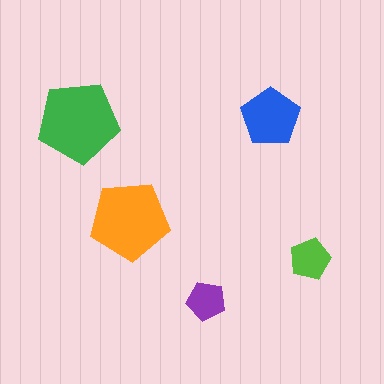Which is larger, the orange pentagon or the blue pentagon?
The orange one.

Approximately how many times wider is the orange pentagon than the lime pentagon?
About 2 times wider.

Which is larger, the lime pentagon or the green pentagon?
The green one.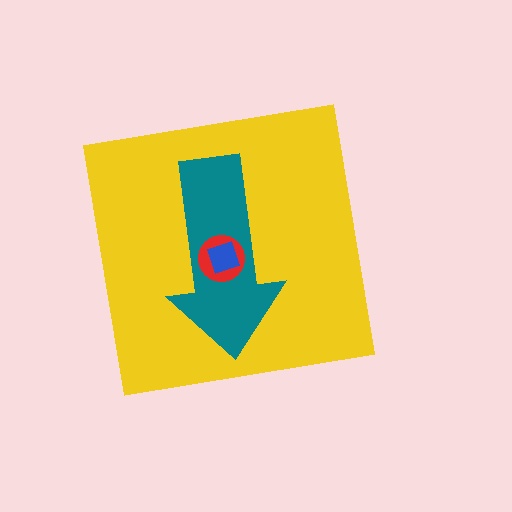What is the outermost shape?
The yellow square.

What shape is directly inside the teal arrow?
The red circle.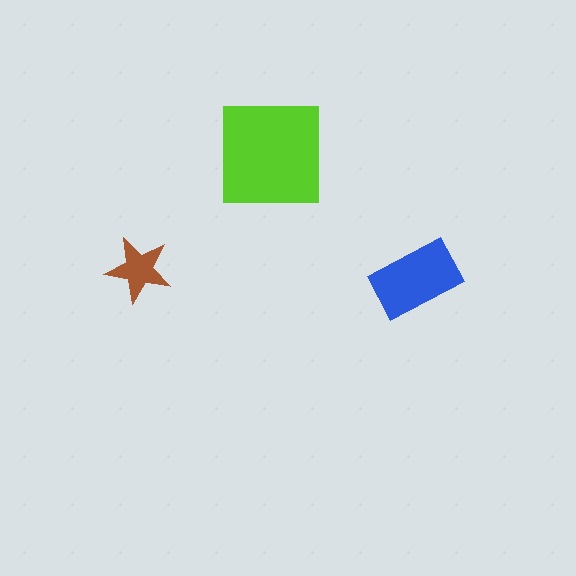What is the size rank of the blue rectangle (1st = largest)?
2nd.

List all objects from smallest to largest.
The brown star, the blue rectangle, the lime square.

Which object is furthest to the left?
The brown star is leftmost.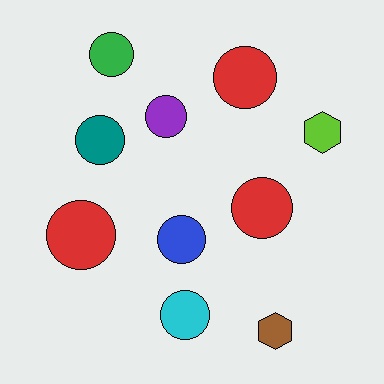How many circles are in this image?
There are 8 circles.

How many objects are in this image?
There are 10 objects.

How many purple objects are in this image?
There is 1 purple object.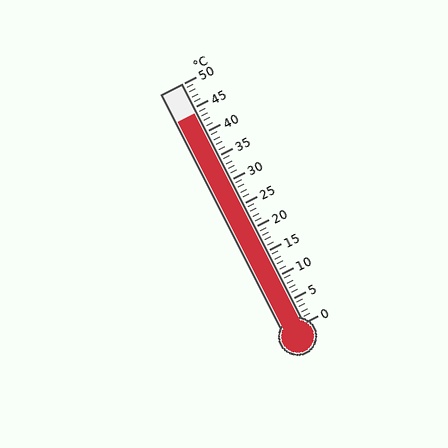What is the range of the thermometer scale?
The thermometer scale ranges from 0°C to 50°C.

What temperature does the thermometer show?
The thermometer shows approximately 44°C.